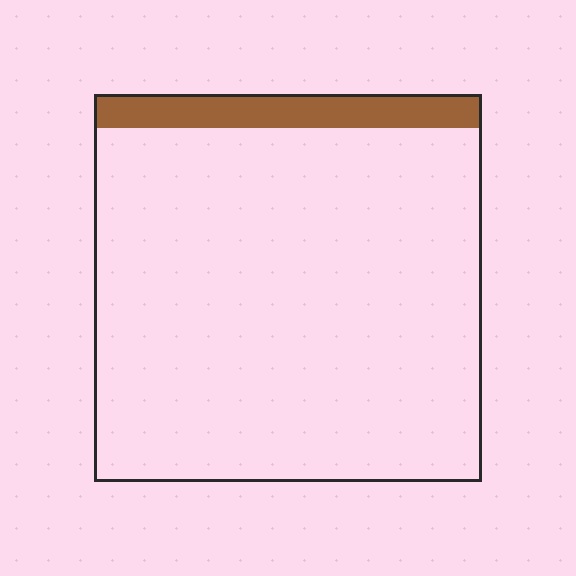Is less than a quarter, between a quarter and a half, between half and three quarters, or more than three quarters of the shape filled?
Less than a quarter.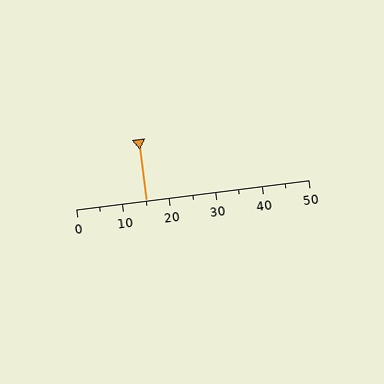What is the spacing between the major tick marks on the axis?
The major ticks are spaced 10 apart.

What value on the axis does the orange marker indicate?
The marker indicates approximately 15.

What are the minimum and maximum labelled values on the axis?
The axis runs from 0 to 50.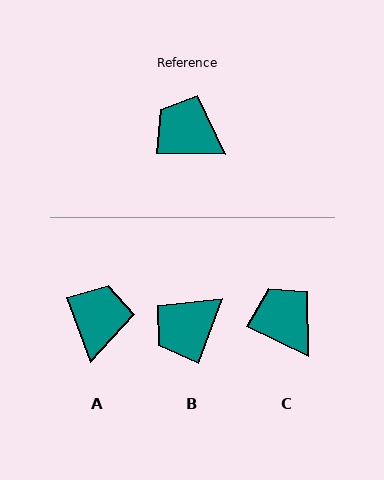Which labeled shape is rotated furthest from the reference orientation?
B, about 70 degrees away.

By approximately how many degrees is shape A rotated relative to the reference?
Approximately 69 degrees clockwise.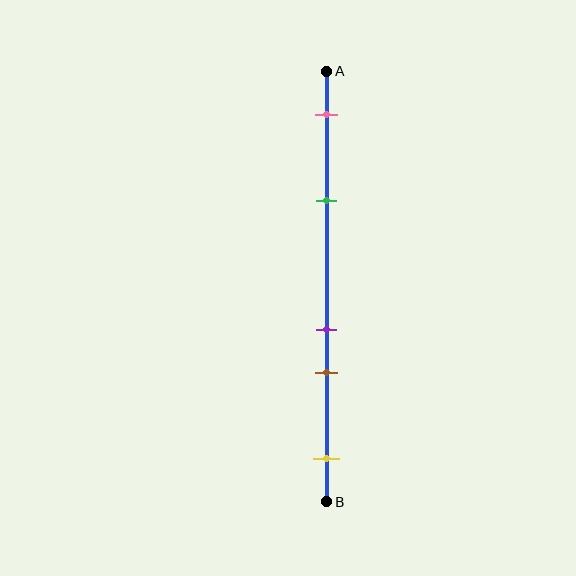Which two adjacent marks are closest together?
The purple and brown marks are the closest adjacent pair.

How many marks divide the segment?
There are 5 marks dividing the segment.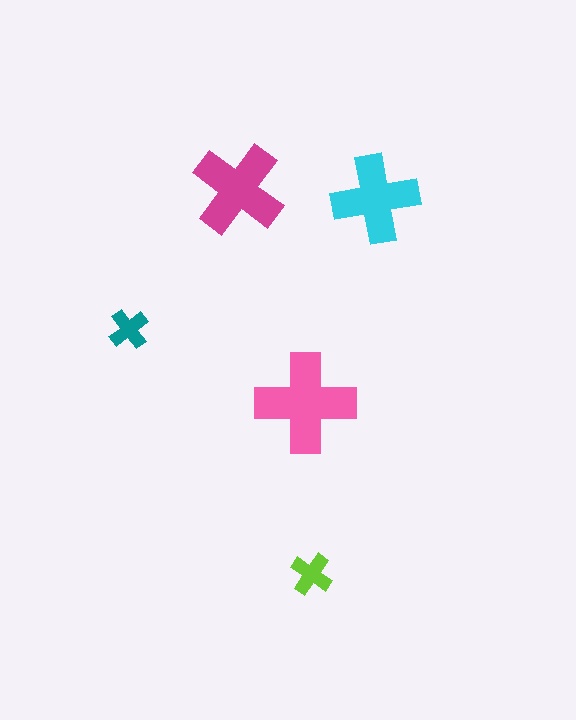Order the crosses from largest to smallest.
the pink one, the magenta one, the cyan one, the lime one, the teal one.